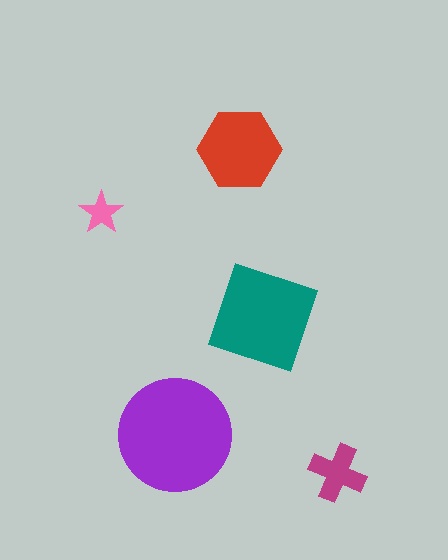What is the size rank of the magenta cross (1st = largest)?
4th.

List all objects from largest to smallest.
The purple circle, the teal square, the red hexagon, the magenta cross, the pink star.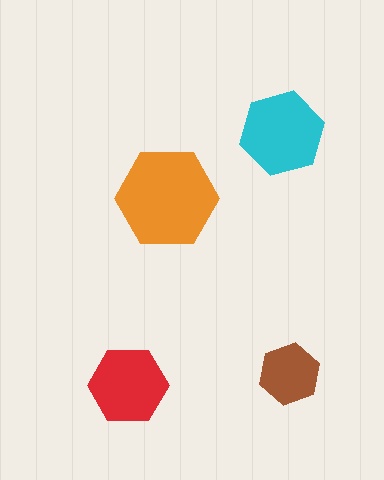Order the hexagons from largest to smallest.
the orange one, the cyan one, the red one, the brown one.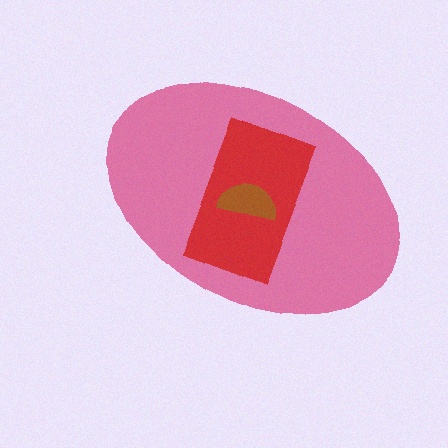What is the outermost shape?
The pink ellipse.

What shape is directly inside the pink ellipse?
The red rectangle.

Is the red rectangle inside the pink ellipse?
Yes.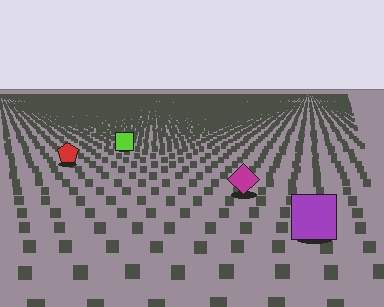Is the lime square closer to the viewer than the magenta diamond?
No. The magenta diamond is closer — you can tell from the texture gradient: the ground texture is coarser near it.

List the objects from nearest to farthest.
From nearest to farthest: the purple square, the magenta diamond, the red pentagon, the lime square.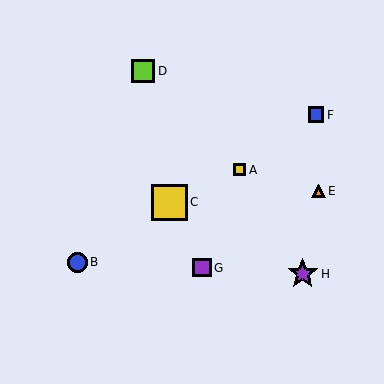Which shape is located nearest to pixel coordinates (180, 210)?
The yellow square (labeled C) at (169, 202) is nearest to that location.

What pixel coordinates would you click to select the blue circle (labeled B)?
Click at (77, 262) to select the blue circle B.